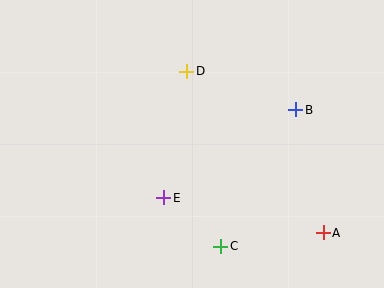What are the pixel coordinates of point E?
Point E is at (164, 198).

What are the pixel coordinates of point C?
Point C is at (220, 246).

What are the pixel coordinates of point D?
Point D is at (187, 71).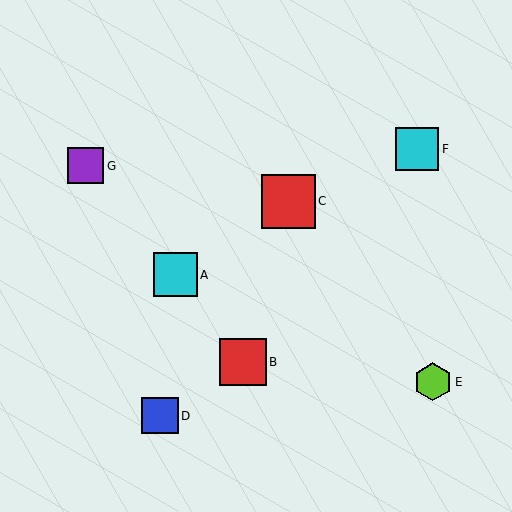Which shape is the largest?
The red square (labeled C) is the largest.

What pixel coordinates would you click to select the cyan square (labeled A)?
Click at (175, 275) to select the cyan square A.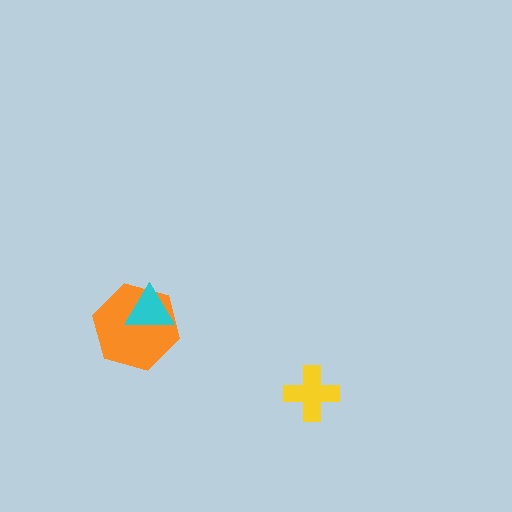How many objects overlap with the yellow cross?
0 objects overlap with the yellow cross.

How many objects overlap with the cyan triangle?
1 object overlaps with the cyan triangle.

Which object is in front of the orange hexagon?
The cyan triangle is in front of the orange hexagon.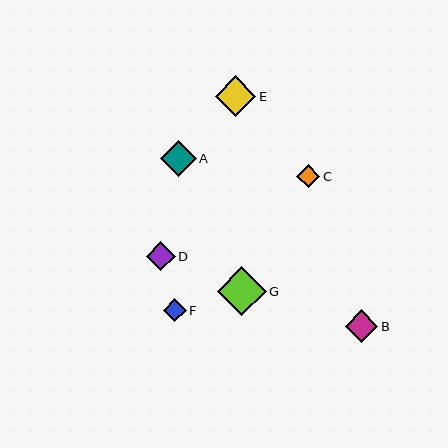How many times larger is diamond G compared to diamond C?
Diamond G is approximately 2.2 times the size of diamond C.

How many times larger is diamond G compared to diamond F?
Diamond G is approximately 2.1 times the size of diamond F.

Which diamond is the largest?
Diamond G is the largest with a size of approximately 49 pixels.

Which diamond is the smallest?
Diamond C is the smallest with a size of approximately 23 pixels.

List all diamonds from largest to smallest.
From largest to smallest: G, E, A, B, D, F, C.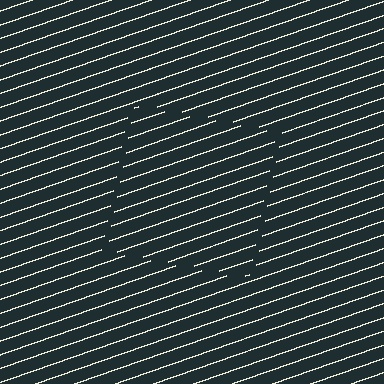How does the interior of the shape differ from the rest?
The interior of the shape contains the same grating, shifted by half a period — the contour is defined by the phase discontinuity where line-ends from the inner and outer gratings abut.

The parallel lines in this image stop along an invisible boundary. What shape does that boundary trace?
An illusory square. The interior of the shape contains the same grating, shifted by half a period — the contour is defined by the phase discontinuity where line-ends from the inner and outer gratings abut.